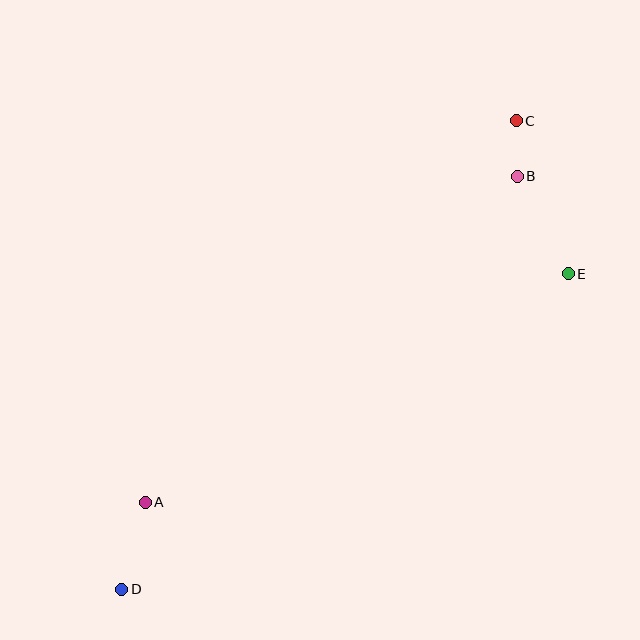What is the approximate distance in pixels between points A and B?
The distance between A and B is approximately 495 pixels.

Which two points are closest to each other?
Points B and C are closest to each other.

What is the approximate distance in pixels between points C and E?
The distance between C and E is approximately 162 pixels.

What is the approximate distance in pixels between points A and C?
The distance between A and C is approximately 532 pixels.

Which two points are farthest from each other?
Points C and D are farthest from each other.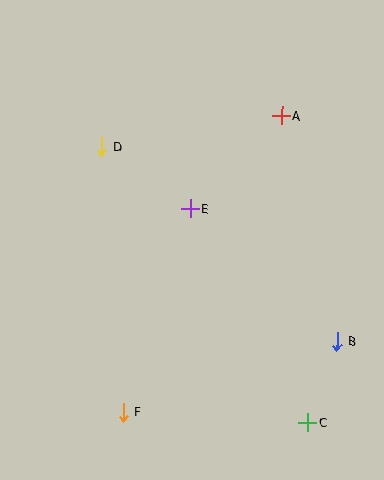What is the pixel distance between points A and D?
The distance between A and D is 182 pixels.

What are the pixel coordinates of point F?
Point F is at (123, 412).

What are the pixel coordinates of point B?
Point B is at (337, 341).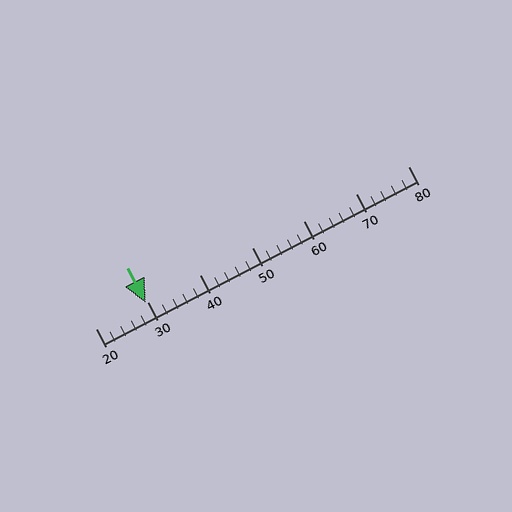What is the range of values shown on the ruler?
The ruler shows values from 20 to 80.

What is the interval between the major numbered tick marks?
The major tick marks are spaced 10 units apart.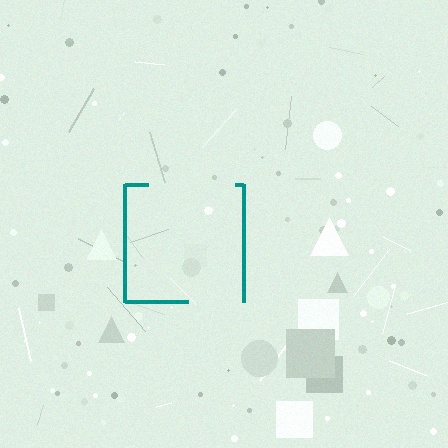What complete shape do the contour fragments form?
The contour fragments form a square.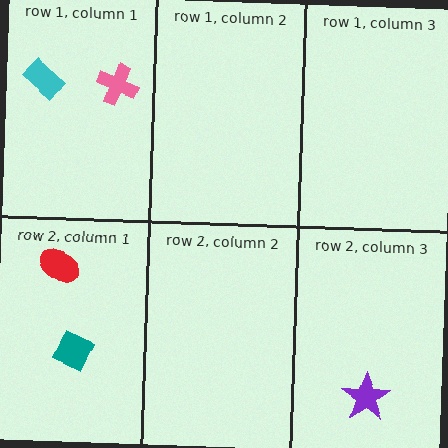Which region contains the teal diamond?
The row 2, column 1 region.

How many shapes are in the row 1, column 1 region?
2.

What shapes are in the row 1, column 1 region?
The cyan rectangle, the pink cross.